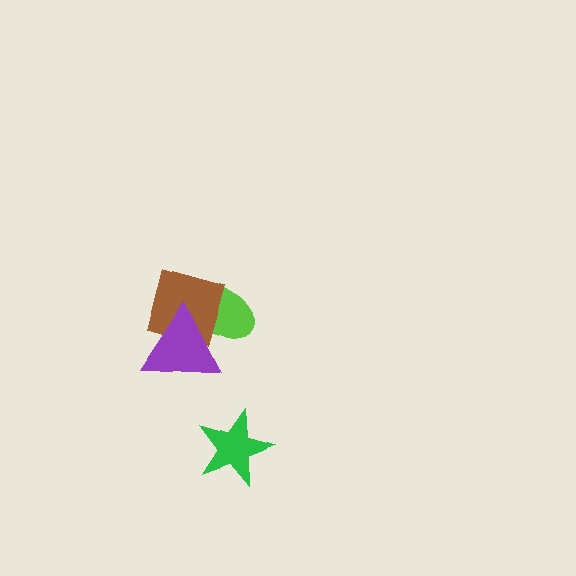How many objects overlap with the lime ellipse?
2 objects overlap with the lime ellipse.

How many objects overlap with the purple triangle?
2 objects overlap with the purple triangle.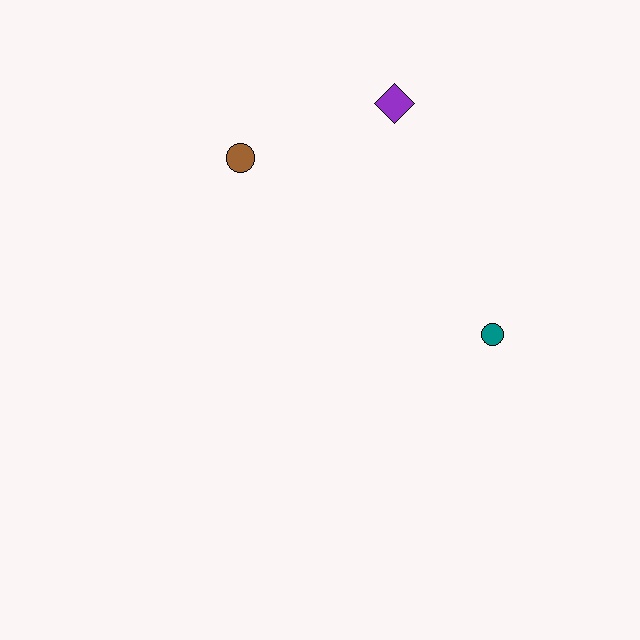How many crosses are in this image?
There are no crosses.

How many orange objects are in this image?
There are no orange objects.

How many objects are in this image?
There are 3 objects.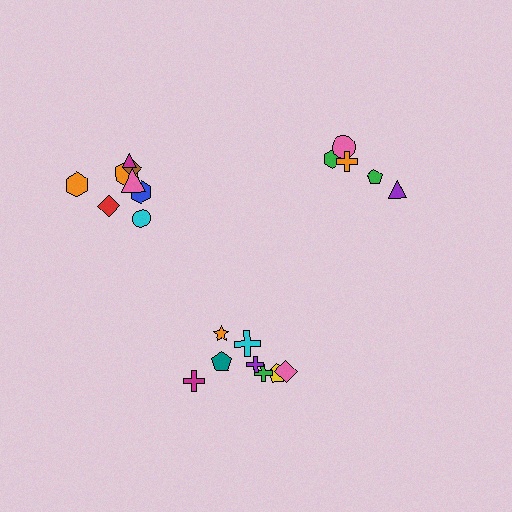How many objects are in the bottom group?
There are 8 objects.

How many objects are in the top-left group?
There are 8 objects.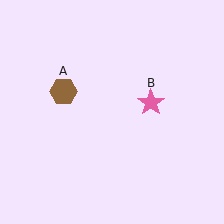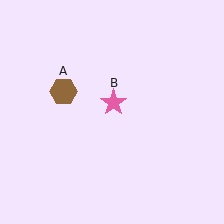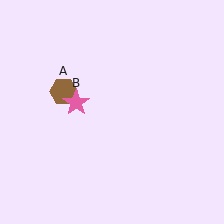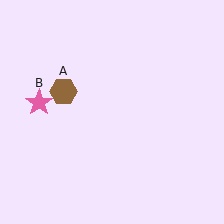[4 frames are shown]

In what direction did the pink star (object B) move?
The pink star (object B) moved left.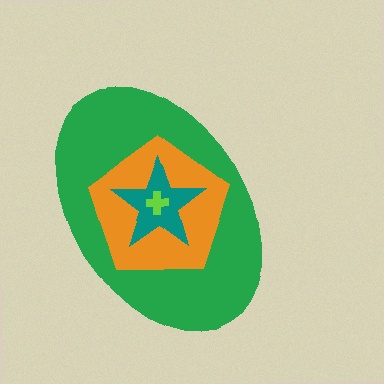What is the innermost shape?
The lime cross.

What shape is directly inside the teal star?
The lime cross.